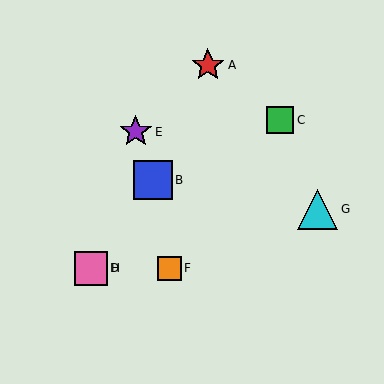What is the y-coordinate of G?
Object G is at y≈209.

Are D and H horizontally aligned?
Yes, both are at y≈268.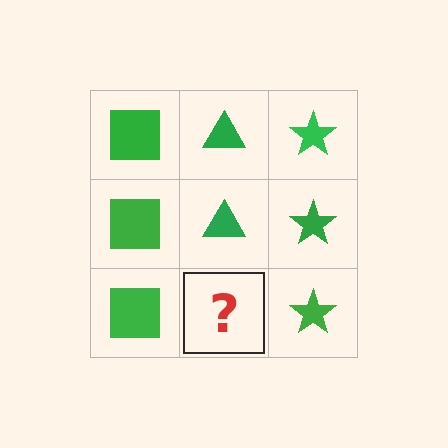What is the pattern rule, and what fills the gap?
The rule is that each column has a consistent shape. The gap should be filled with a green triangle.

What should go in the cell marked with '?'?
The missing cell should contain a green triangle.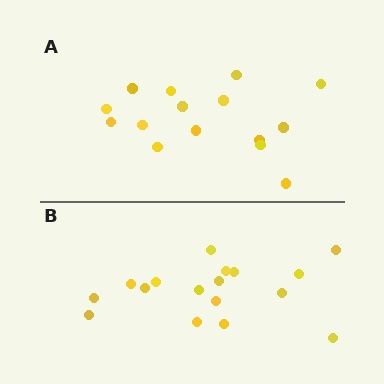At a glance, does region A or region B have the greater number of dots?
Region B (the bottom region) has more dots.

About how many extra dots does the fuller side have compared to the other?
Region B has just a few more — roughly 2 or 3 more dots than region A.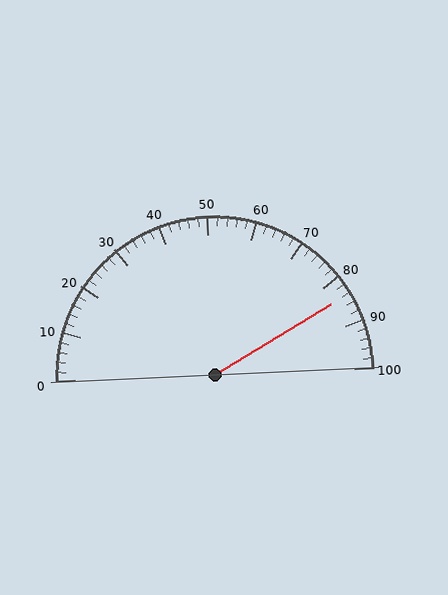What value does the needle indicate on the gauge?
The needle indicates approximately 84.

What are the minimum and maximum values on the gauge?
The gauge ranges from 0 to 100.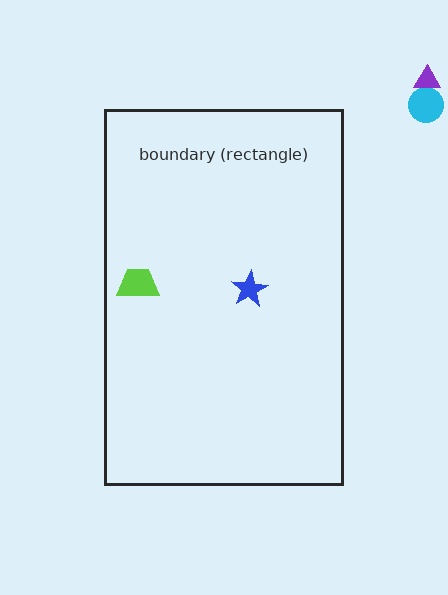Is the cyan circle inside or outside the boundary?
Outside.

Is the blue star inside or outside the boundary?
Inside.